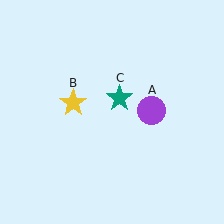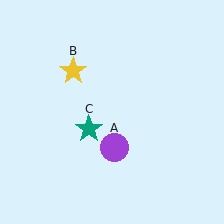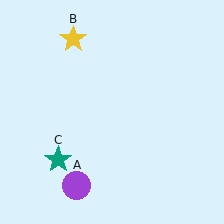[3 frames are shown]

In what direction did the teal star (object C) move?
The teal star (object C) moved down and to the left.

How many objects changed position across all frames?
3 objects changed position: purple circle (object A), yellow star (object B), teal star (object C).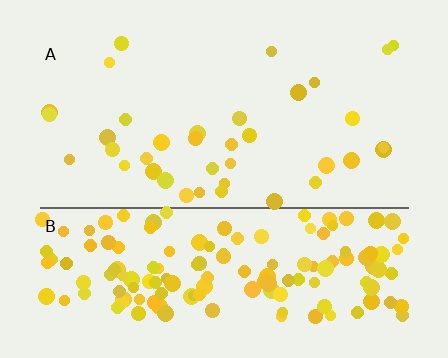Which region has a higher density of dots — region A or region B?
B (the bottom).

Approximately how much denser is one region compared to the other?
Approximately 4.4× — region B over region A.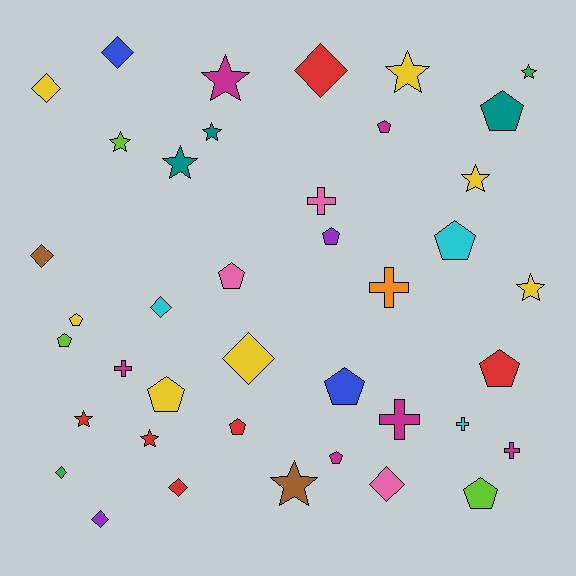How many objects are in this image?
There are 40 objects.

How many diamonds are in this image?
There are 10 diamonds.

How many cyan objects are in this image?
There are 3 cyan objects.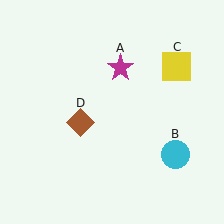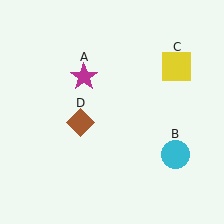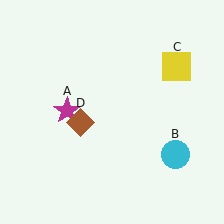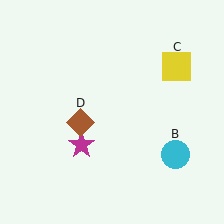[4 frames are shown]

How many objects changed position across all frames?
1 object changed position: magenta star (object A).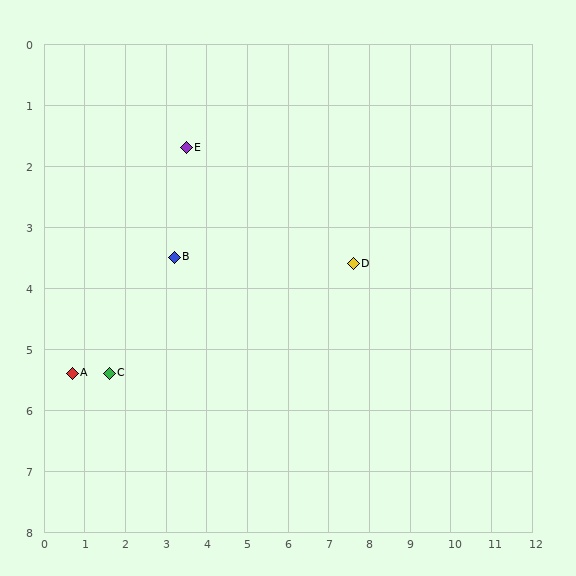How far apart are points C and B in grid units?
Points C and B are about 2.5 grid units apart.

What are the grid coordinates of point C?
Point C is at approximately (1.6, 5.4).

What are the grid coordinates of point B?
Point B is at approximately (3.2, 3.5).